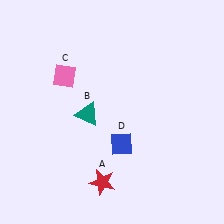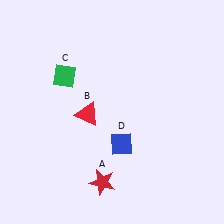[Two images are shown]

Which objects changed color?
B changed from teal to red. C changed from pink to green.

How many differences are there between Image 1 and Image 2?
There are 2 differences between the two images.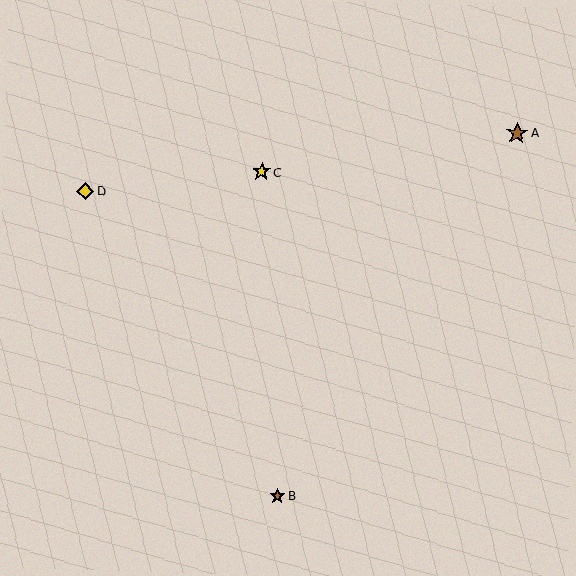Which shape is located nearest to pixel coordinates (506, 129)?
The brown star (labeled A) at (517, 133) is nearest to that location.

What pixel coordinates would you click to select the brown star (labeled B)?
Click at (277, 496) to select the brown star B.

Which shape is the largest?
The brown star (labeled A) is the largest.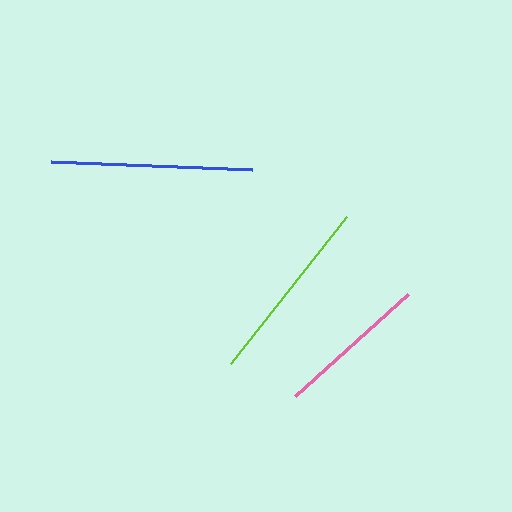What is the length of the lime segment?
The lime segment is approximately 187 pixels long.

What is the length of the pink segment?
The pink segment is approximately 152 pixels long.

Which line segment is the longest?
The blue line is the longest at approximately 201 pixels.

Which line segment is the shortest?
The pink line is the shortest at approximately 152 pixels.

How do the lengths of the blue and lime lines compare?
The blue and lime lines are approximately the same length.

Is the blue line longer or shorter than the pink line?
The blue line is longer than the pink line.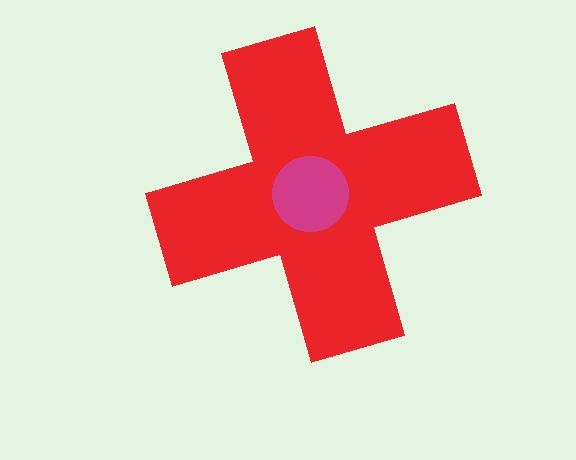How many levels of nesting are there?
2.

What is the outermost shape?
The red cross.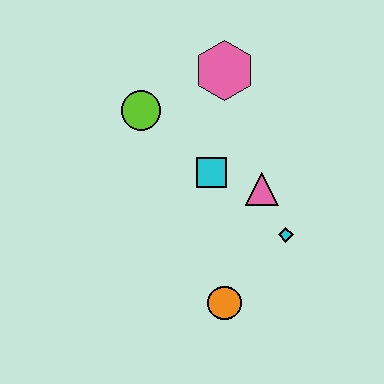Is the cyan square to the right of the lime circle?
Yes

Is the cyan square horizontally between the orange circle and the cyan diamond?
No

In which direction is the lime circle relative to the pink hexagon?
The lime circle is to the left of the pink hexagon.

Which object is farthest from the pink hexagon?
The orange circle is farthest from the pink hexagon.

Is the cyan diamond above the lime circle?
No